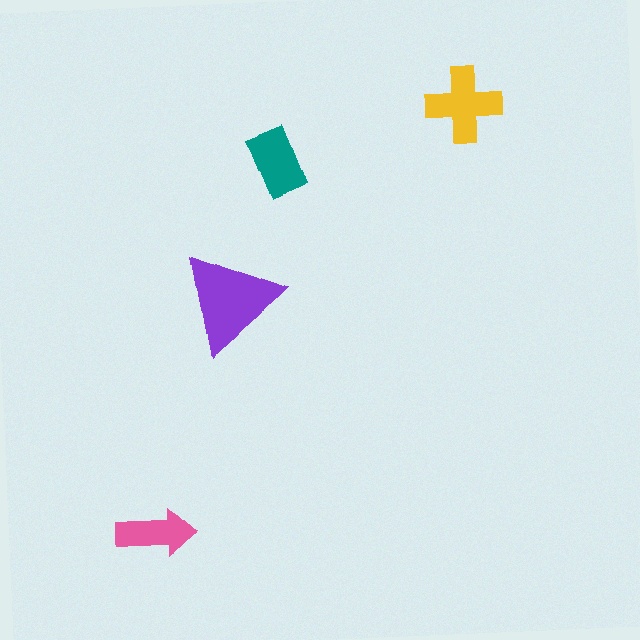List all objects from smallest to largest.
The pink arrow, the teal rectangle, the yellow cross, the purple triangle.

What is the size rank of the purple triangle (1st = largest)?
1st.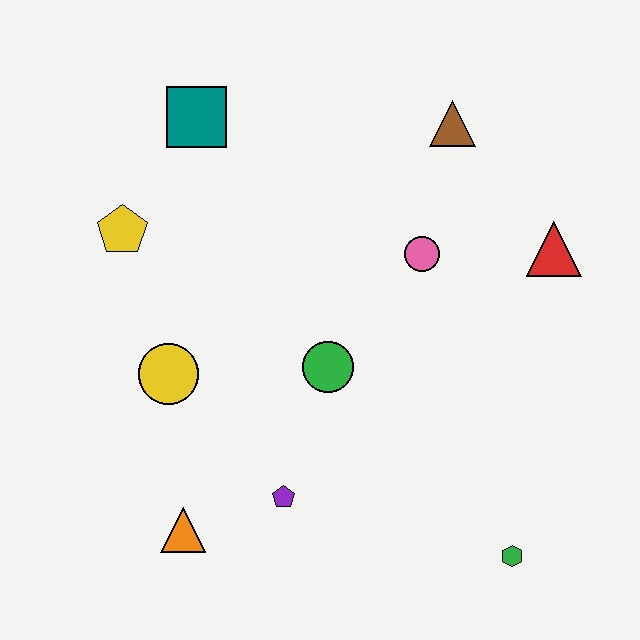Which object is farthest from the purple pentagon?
The brown triangle is farthest from the purple pentagon.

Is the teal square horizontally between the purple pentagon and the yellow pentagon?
Yes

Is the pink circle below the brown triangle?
Yes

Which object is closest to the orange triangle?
The purple pentagon is closest to the orange triangle.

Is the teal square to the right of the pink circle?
No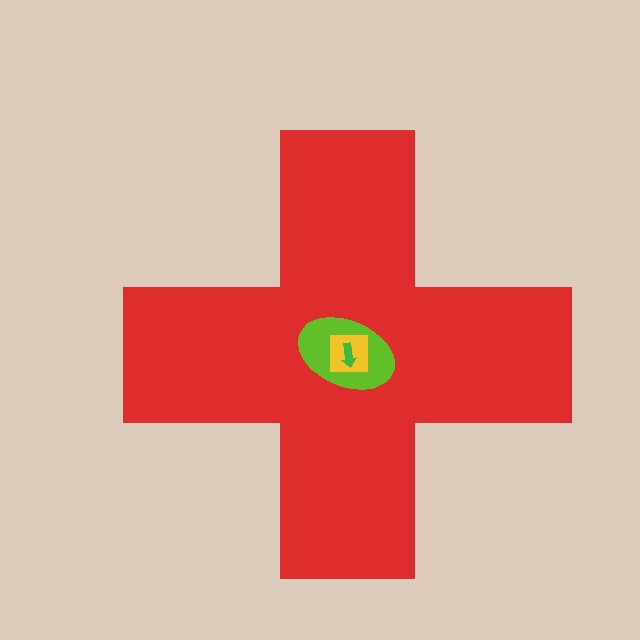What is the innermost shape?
The green arrow.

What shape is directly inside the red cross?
The lime ellipse.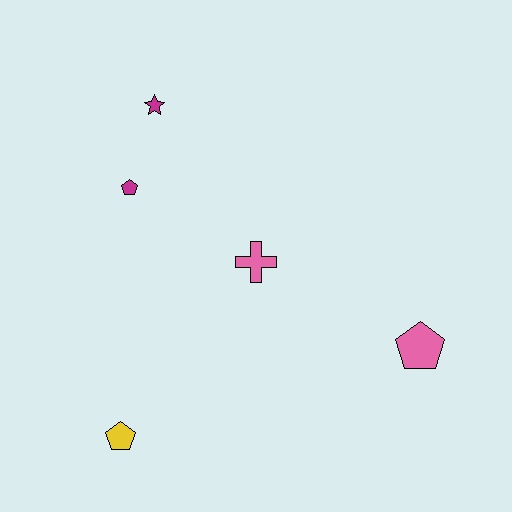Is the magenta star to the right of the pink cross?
No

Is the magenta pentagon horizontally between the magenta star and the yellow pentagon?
Yes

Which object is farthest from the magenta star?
The pink pentagon is farthest from the magenta star.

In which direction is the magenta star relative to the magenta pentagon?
The magenta star is above the magenta pentagon.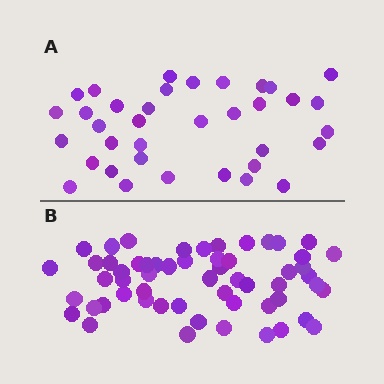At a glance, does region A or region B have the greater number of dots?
Region B (the bottom region) has more dots.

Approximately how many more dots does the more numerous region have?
Region B has approximately 20 more dots than region A.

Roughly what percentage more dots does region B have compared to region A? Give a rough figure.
About 60% more.